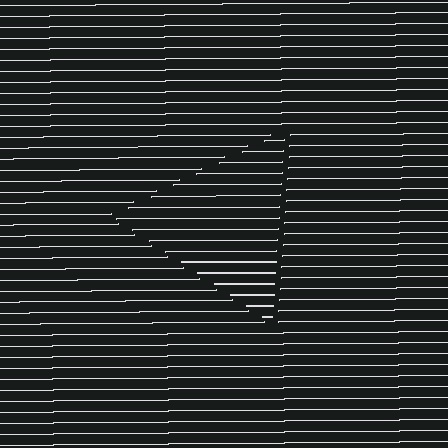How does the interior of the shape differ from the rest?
The interior of the shape contains the same grating, shifted by half a period — the contour is defined by the phase discontinuity where line-ends from the inner and outer gratings abut.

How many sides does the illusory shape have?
3 sides — the line-ends trace a triangle.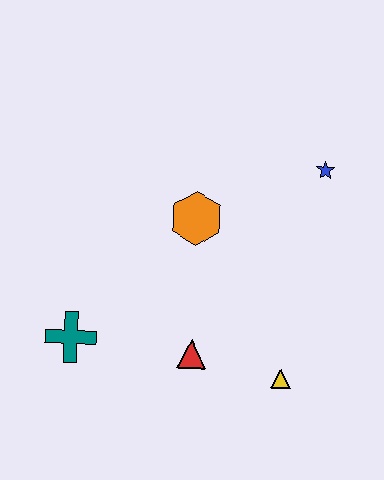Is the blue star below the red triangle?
No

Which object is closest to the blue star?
The orange hexagon is closest to the blue star.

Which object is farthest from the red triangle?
The blue star is farthest from the red triangle.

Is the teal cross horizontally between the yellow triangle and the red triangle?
No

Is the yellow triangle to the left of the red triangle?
No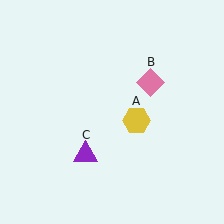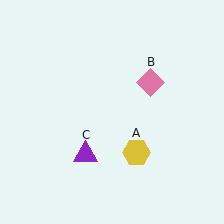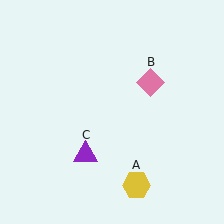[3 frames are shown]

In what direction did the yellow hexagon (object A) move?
The yellow hexagon (object A) moved down.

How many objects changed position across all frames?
1 object changed position: yellow hexagon (object A).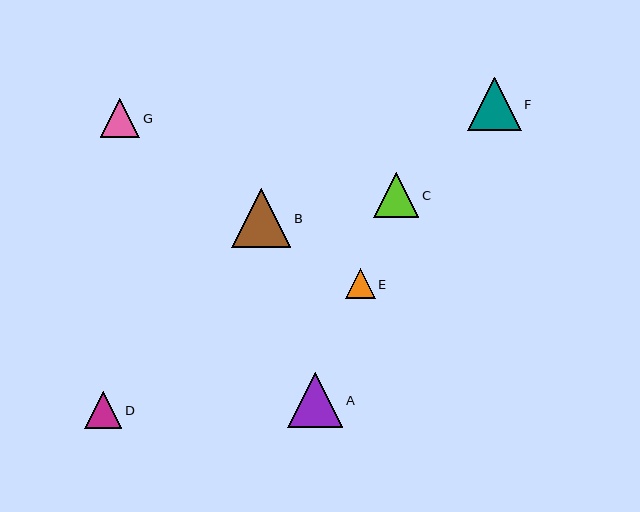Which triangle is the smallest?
Triangle E is the smallest with a size of approximately 30 pixels.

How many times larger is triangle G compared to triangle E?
Triangle G is approximately 1.3 times the size of triangle E.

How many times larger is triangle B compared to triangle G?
Triangle B is approximately 1.5 times the size of triangle G.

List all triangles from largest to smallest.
From largest to smallest: B, A, F, C, G, D, E.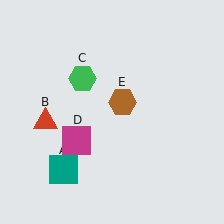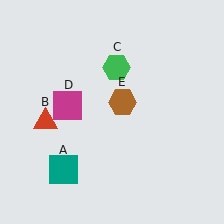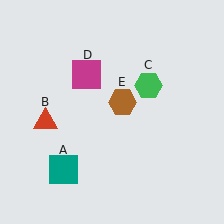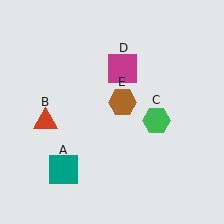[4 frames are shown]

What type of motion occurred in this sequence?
The green hexagon (object C), magenta square (object D) rotated clockwise around the center of the scene.